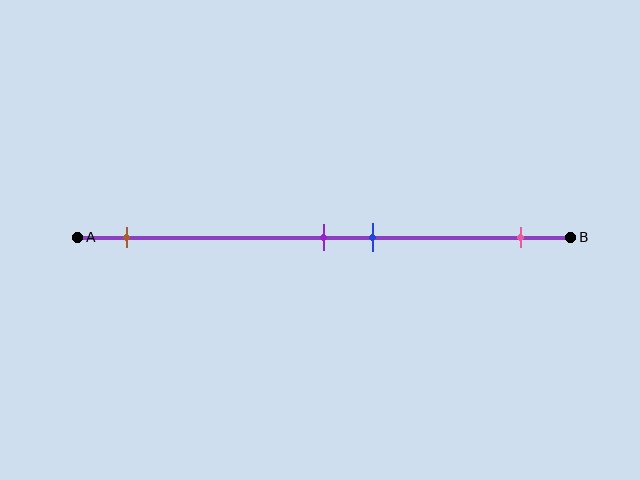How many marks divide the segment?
There are 4 marks dividing the segment.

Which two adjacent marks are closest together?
The purple and blue marks are the closest adjacent pair.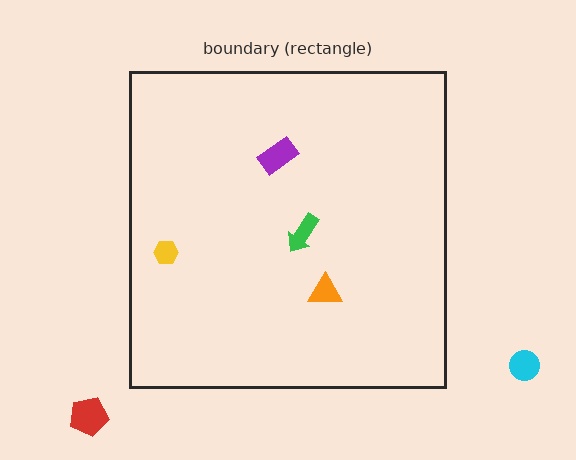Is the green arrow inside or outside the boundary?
Inside.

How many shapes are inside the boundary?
4 inside, 2 outside.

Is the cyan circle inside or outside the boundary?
Outside.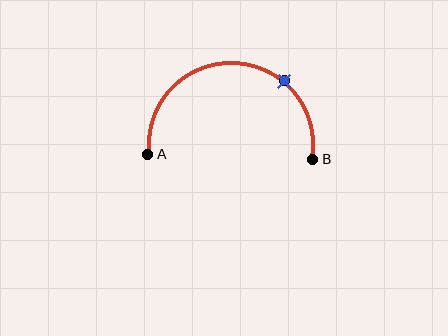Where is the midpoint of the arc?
The arc midpoint is the point on the curve farthest from the straight line joining A and B. It sits above that line.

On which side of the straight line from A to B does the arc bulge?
The arc bulges above the straight line connecting A and B.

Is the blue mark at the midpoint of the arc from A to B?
No. The blue mark lies on the arc but is closer to endpoint B. The arc midpoint would be at the point on the curve equidistant along the arc from both A and B.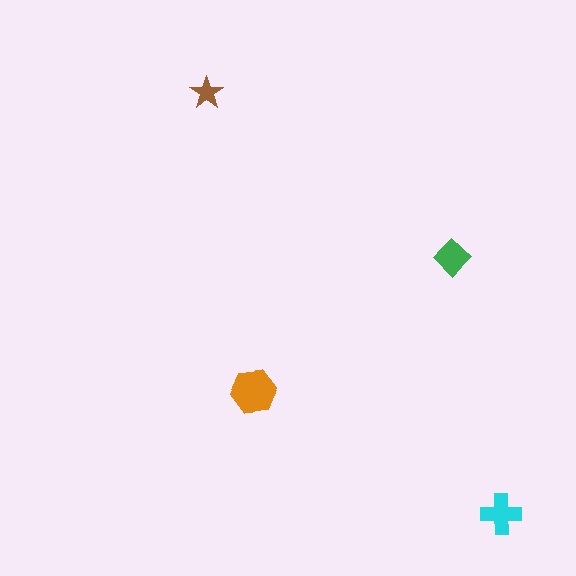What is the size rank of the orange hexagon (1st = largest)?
1st.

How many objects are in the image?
There are 4 objects in the image.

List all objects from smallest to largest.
The brown star, the green diamond, the cyan cross, the orange hexagon.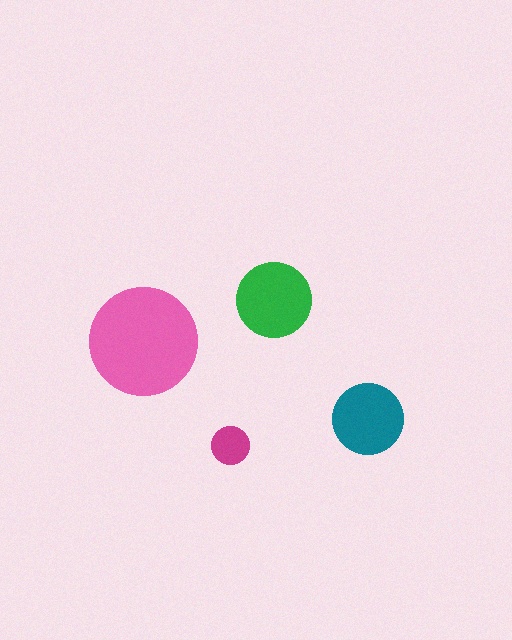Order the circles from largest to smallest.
the pink one, the green one, the teal one, the magenta one.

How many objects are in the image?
There are 4 objects in the image.